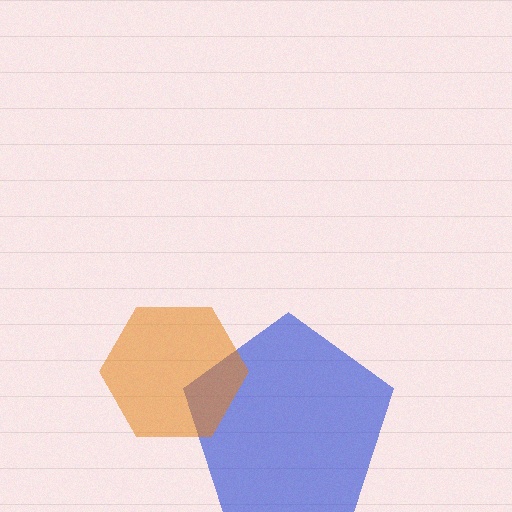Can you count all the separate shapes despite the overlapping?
Yes, there are 2 separate shapes.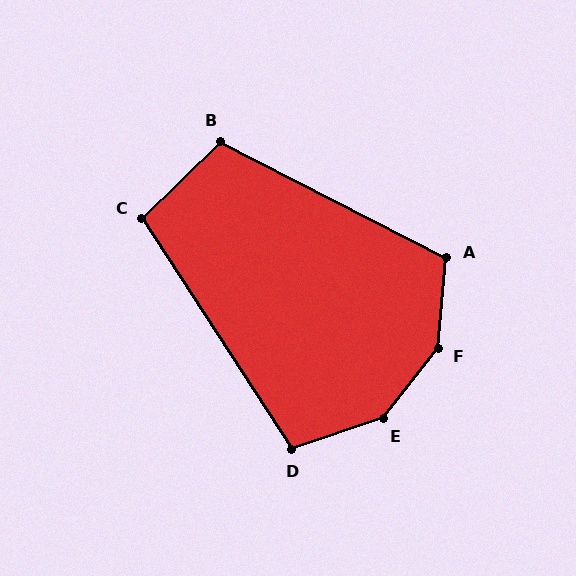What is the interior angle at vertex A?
Approximately 112 degrees (obtuse).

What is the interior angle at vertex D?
Approximately 104 degrees (obtuse).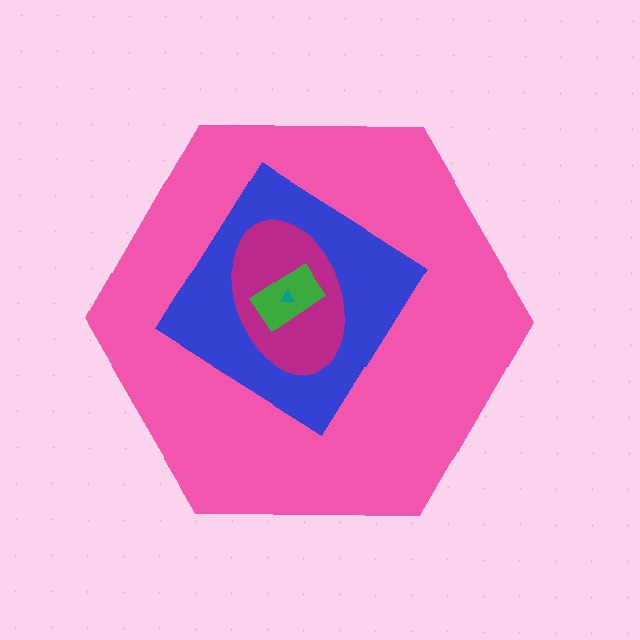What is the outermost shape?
The pink hexagon.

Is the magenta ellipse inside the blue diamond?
Yes.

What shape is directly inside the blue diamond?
The magenta ellipse.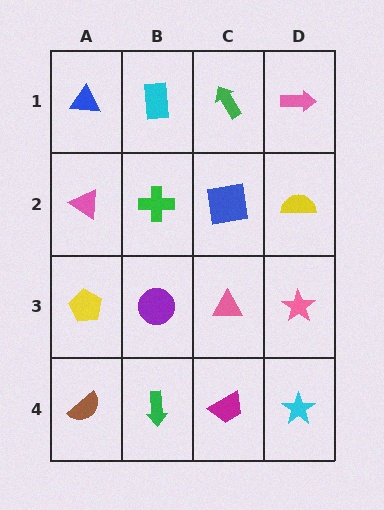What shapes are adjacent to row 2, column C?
A green arrow (row 1, column C), a pink triangle (row 3, column C), a green cross (row 2, column B), a yellow semicircle (row 2, column D).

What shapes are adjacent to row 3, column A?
A pink triangle (row 2, column A), a brown semicircle (row 4, column A), a purple circle (row 3, column B).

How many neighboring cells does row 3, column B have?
4.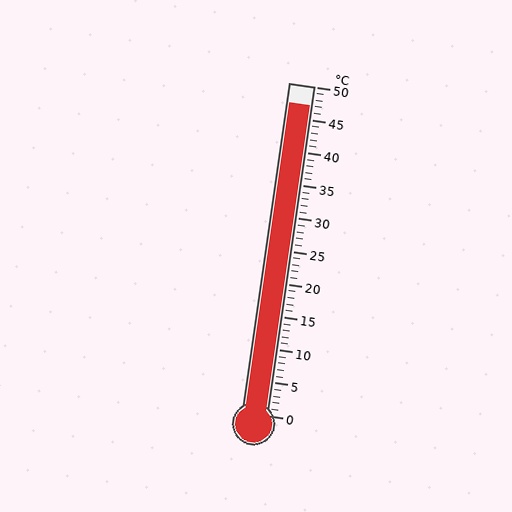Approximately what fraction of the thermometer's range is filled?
The thermometer is filled to approximately 95% of its range.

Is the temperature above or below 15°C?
The temperature is above 15°C.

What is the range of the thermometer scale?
The thermometer scale ranges from 0°C to 50°C.